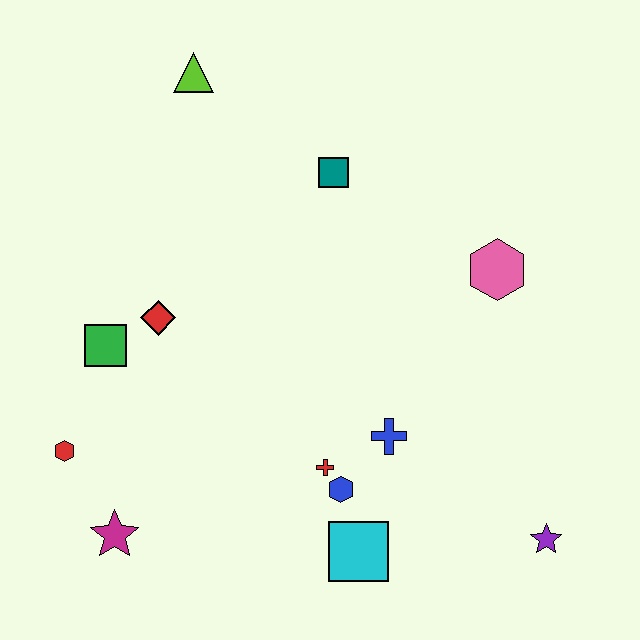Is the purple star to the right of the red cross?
Yes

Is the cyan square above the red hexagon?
No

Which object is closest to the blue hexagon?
The red cross is closest to the blue hexagon.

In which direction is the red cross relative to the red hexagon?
The red cross is to the right of the red hexagon.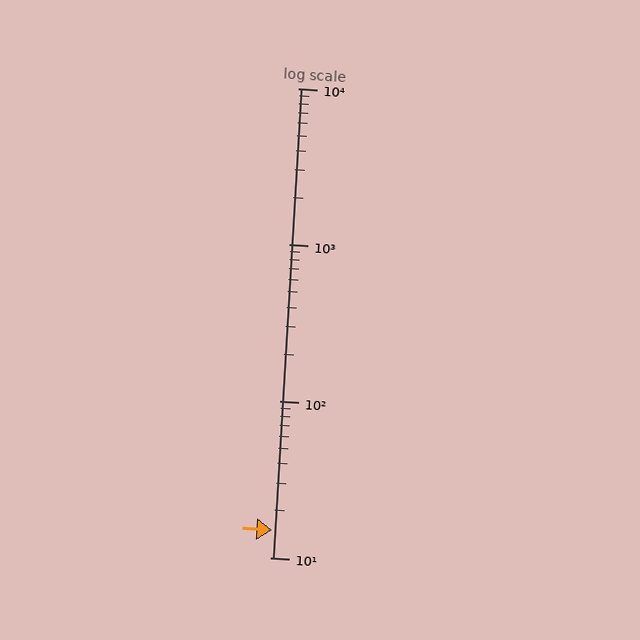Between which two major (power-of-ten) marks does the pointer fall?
The pointer is between 10 and 100.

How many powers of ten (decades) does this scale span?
The scale spans 3 decades, from 10 to 10000.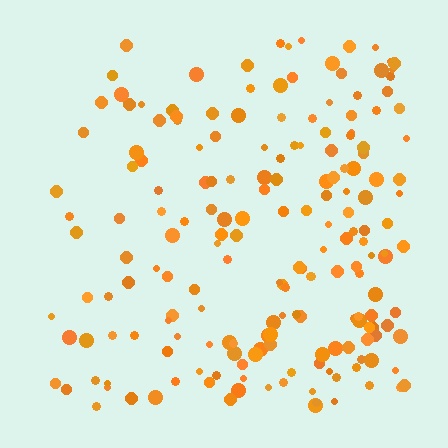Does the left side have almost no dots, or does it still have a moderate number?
Still a moderate number, just noticeably fewer than the right.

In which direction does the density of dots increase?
From left to right, with the right side densest.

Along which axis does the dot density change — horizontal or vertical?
Horizontal.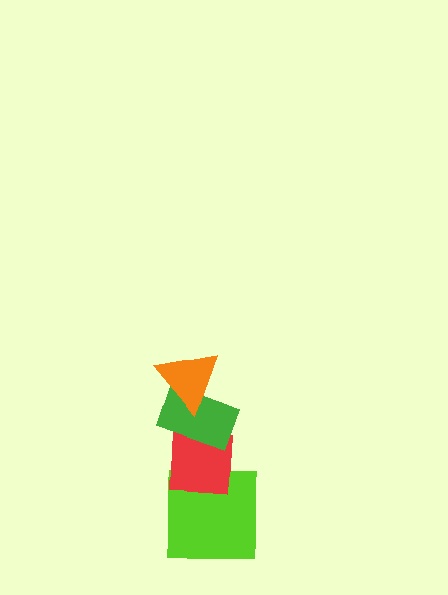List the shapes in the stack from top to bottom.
From top to bottom: the orange triangle, the green rectangle, the red square, the lime square.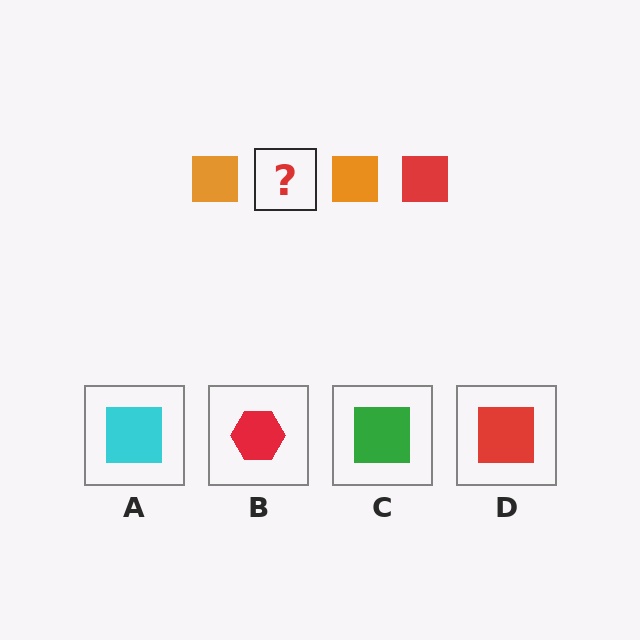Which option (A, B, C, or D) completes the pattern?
D.